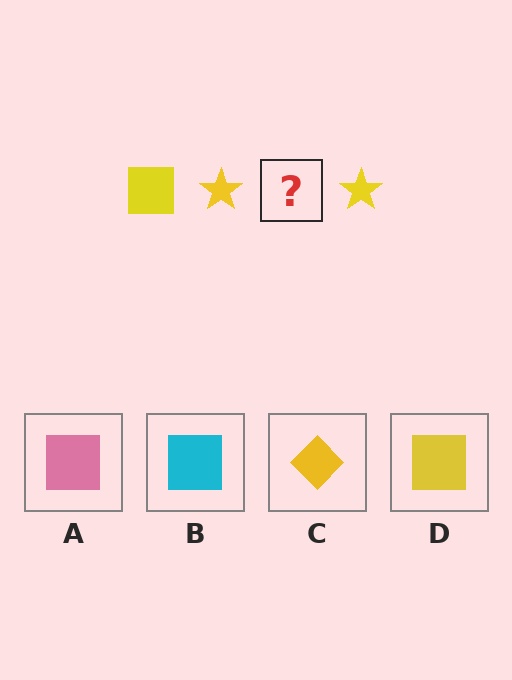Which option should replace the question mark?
Option D.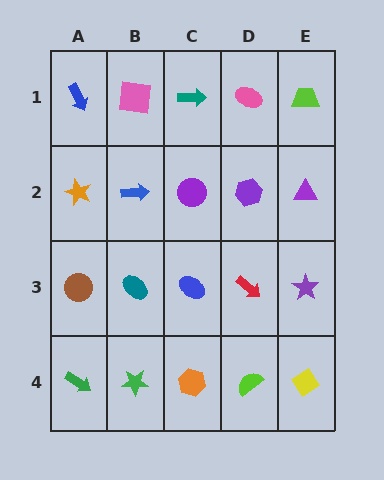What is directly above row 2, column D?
A pink ellipse.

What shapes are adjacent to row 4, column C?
A blue ellipse (row 3, column C), a green star (row 4, column B), a lime semicircle (row 4, column D).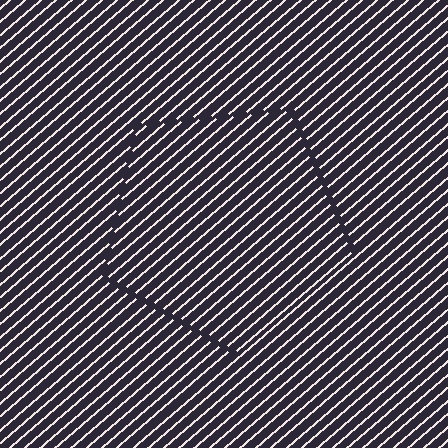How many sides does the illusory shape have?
5 sides — the line-ends trace a pentagon.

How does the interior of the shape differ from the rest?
The interior of the shape contains the same grating, shifted by half a period — the contour is defined by the phase discontinuity where line-ends from the inner and outer gratings abut.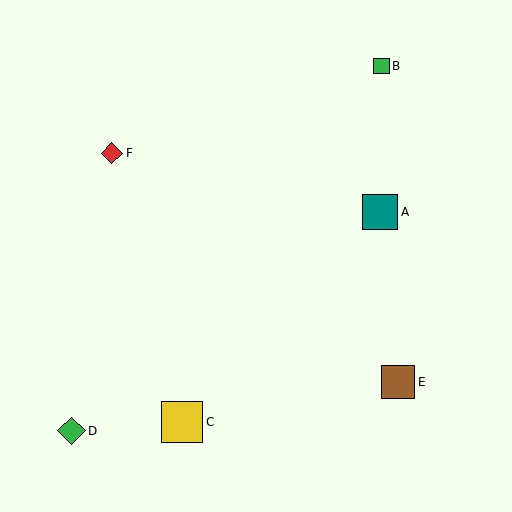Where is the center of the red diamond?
The center of the red diamond is at (112, 153).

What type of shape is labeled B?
Shape B is a green square.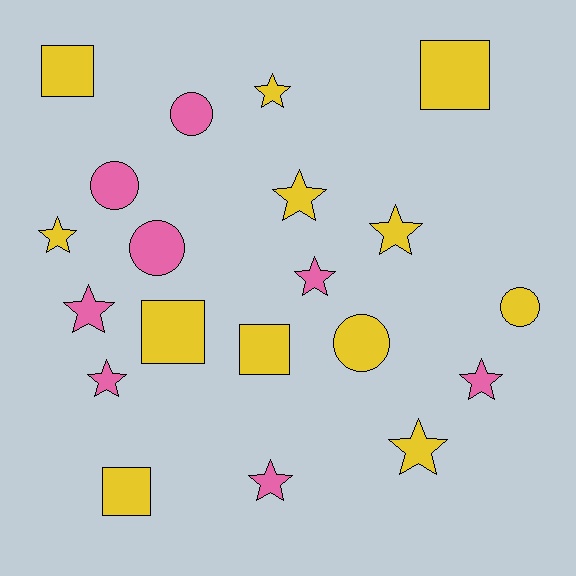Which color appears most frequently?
Yellow, with 12 objects.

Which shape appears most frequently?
Star, with 10 objects.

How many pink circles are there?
There are 3 pink circles.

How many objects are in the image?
There are 20 objects.